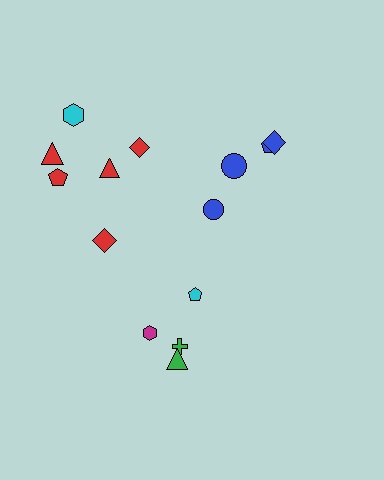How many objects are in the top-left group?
There are 6 objects.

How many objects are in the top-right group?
There are 4 objects.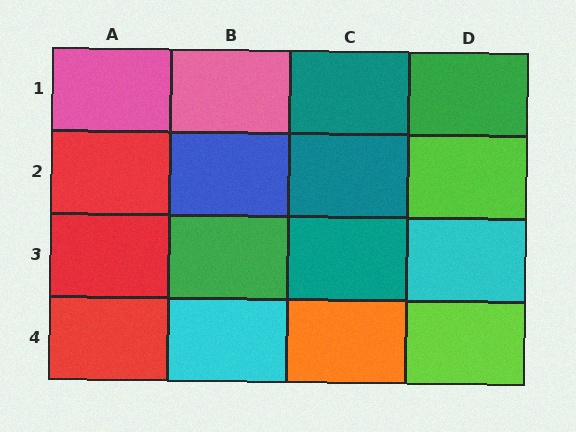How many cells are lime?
2 cells are lime.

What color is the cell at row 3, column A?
Red.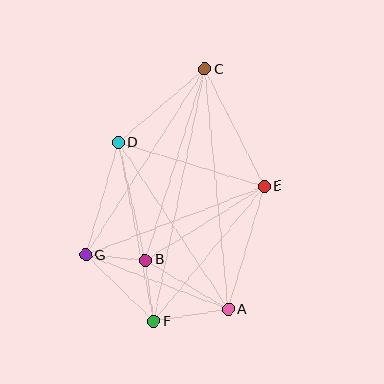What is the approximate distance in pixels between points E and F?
The distance between E and F is approximately 174 pixels.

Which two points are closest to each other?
Points B and G are closest to each other.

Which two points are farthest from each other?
Points C and F are farthest from each other.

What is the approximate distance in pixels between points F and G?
The distance between F and G is approximately 95 pixels.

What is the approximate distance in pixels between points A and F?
The distance between A and F is approximately 75 pixels.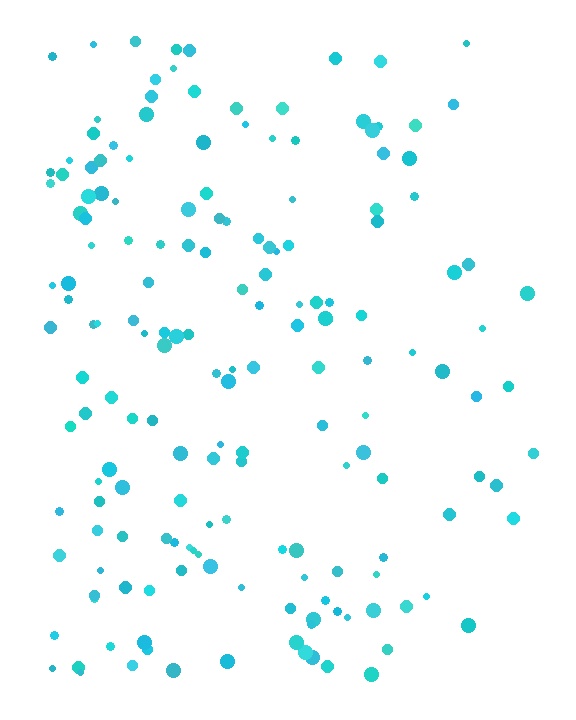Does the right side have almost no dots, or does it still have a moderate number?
Still a moderate number, just noticeably fewer than the left.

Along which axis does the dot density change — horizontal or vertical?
Horizontal.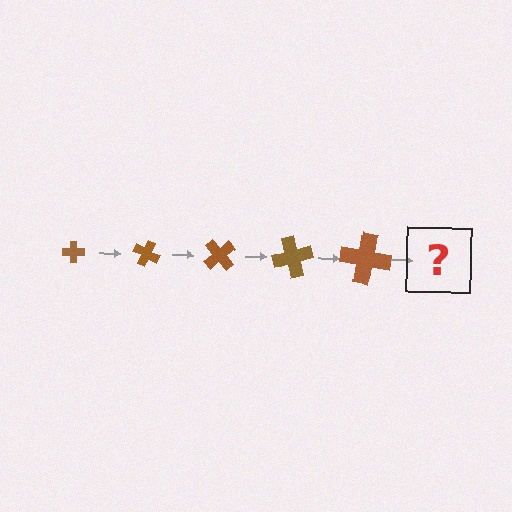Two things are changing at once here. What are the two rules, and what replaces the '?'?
The two rules are that the cross grows larger each step and it rotates 25 degrees each step. The '?' should be a cross, larger than the previous one and rotated 125 degrees from the start.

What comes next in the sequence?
The next element should be a cross, larger than the previous one and rotated 125 degrees from the start.